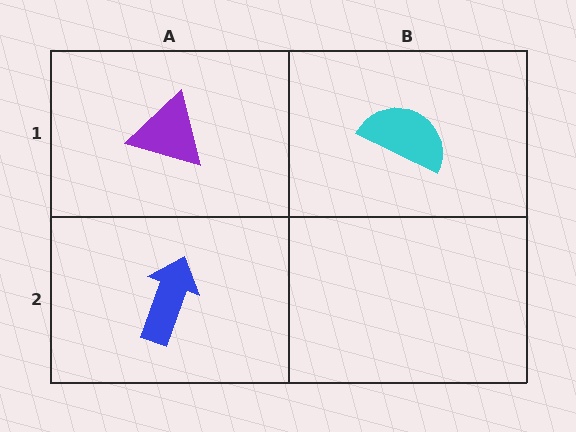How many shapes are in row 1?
2 shapes.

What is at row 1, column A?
A purple triangle.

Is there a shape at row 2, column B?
No, that cell is empty.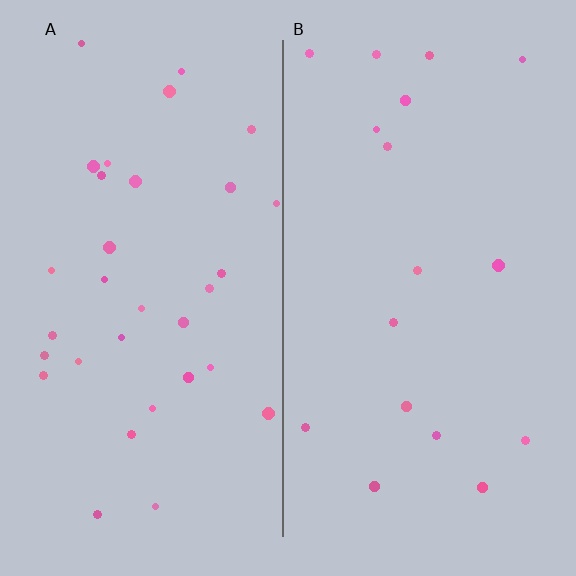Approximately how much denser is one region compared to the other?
Approximately 1.9× — region A over region B.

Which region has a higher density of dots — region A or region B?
A (the left).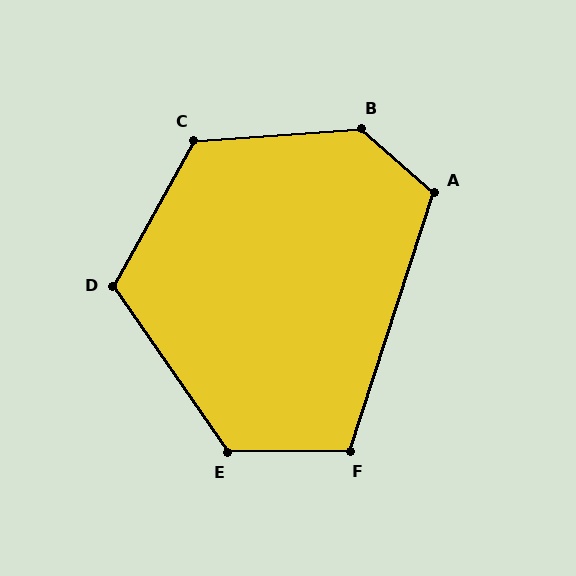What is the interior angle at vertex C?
Approximately 123 degrees (obtuse).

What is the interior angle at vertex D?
Approximately 116 degrees (obtuse).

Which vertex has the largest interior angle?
B, at approximately 135 degrees.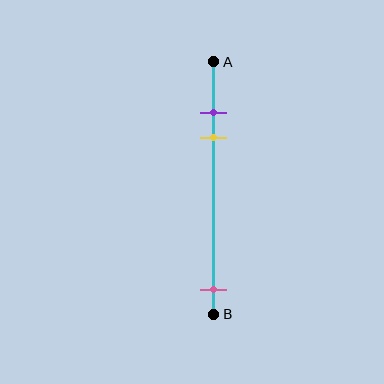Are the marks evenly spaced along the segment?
No, the marks are not evenly spaced.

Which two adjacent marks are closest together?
The purple and yellow marks are the closest adjacent pair.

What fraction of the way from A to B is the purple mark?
The purple mark is approximately 20% (0.2) of the way from A to B.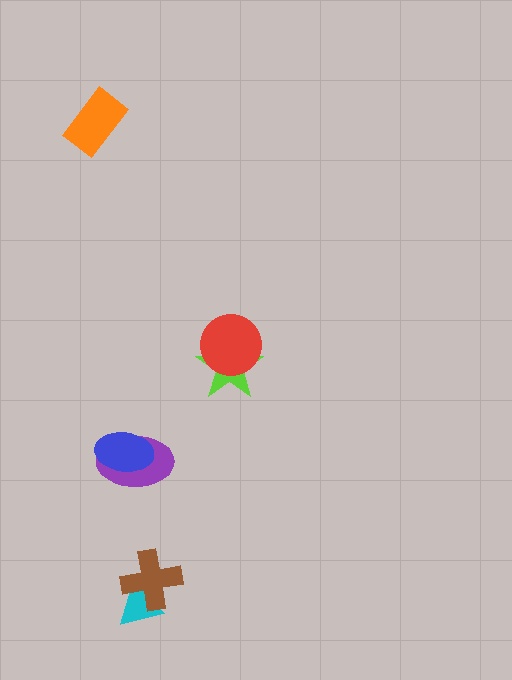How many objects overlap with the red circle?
1 object overlaps with the red circle.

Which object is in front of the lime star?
The red circle is in front of the lime star.